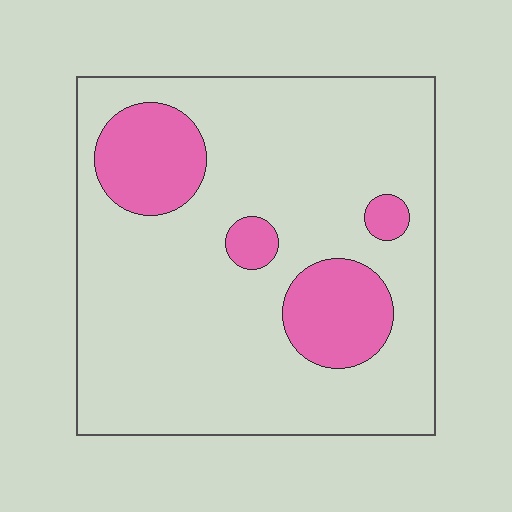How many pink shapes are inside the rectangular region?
4.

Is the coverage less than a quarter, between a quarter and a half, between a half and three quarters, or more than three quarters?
Less than a quarter.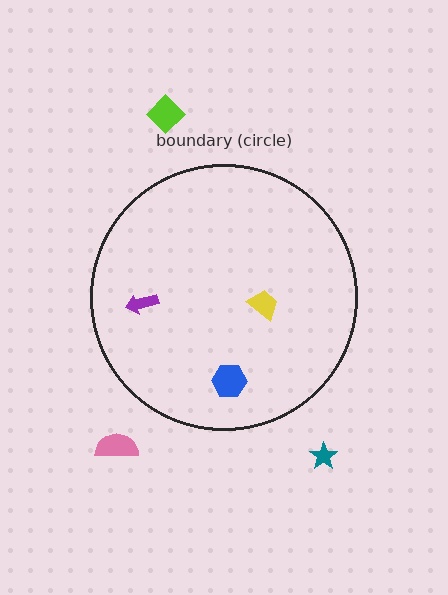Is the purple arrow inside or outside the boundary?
Inside.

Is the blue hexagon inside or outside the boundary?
Inside.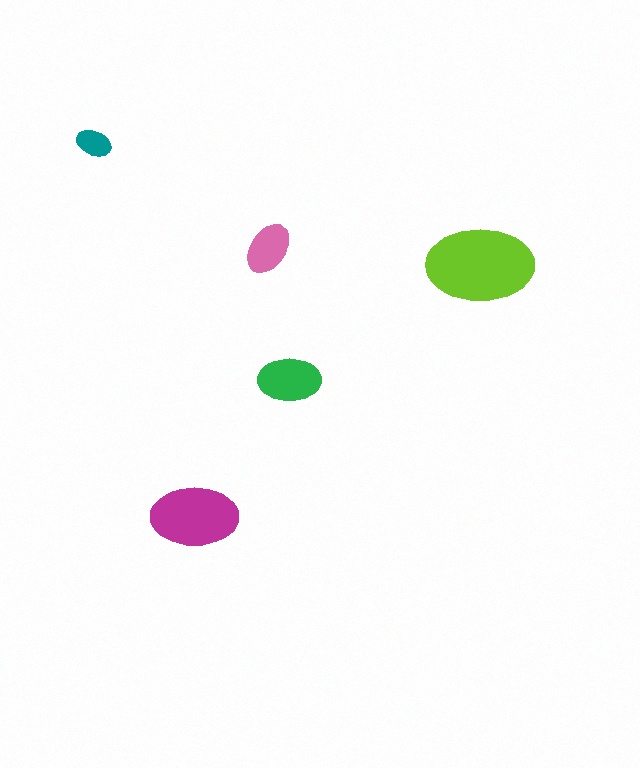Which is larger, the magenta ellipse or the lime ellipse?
The lime one.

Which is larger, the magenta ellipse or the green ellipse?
The magenta one.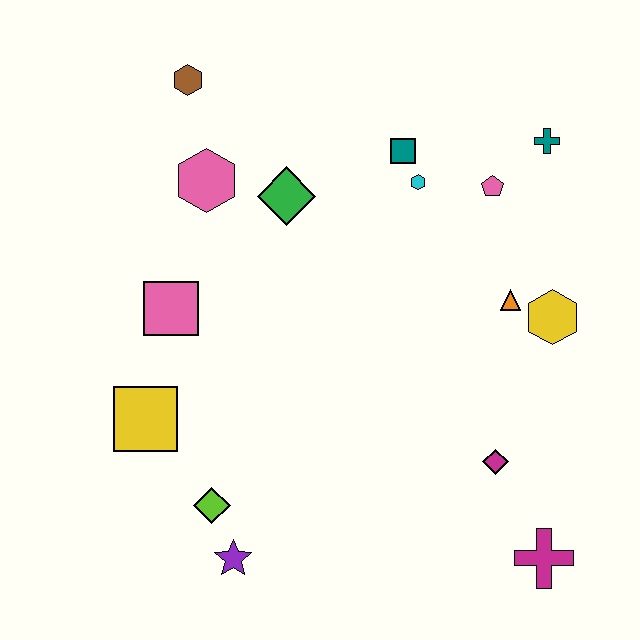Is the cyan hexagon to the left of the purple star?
No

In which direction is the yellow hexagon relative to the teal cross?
The yellow hexagon is below the teal cross.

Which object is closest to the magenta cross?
The magenta diamond is closest to the magenta cross.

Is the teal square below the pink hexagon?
No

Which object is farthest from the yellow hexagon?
The brown hexagon is farthest from the yellow hexagon.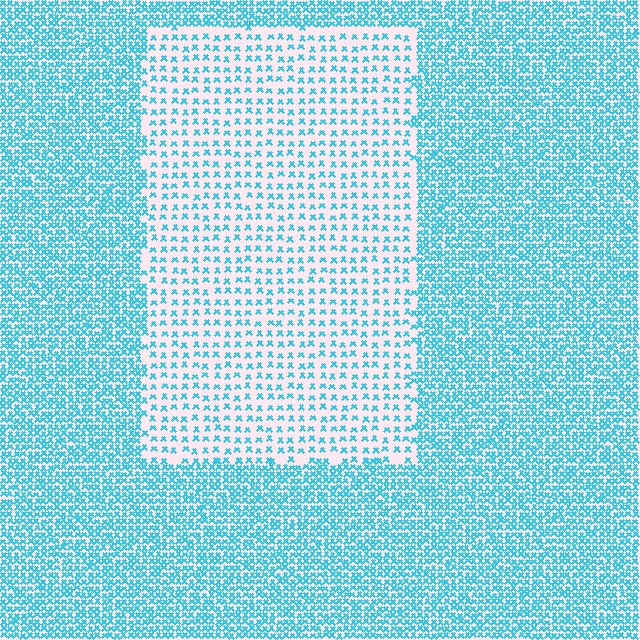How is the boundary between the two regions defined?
The boundary is defined by a change in element density (approximately 2.5x ratio). All elements are the same color, size, and shape.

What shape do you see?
I see a rectangle.